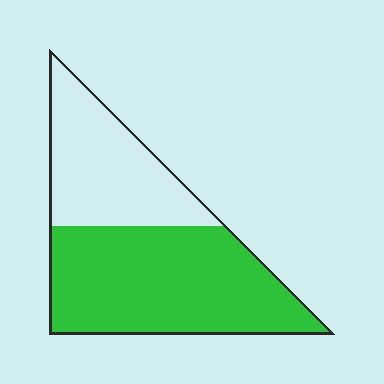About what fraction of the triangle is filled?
About five eighths (5/8).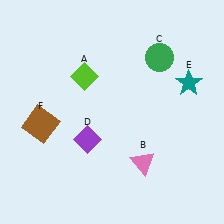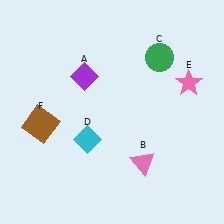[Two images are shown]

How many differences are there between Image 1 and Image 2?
There are 3 differences between the two images.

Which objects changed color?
A changed from lime to purple. D changed from purple to cyan. E changed from teal to pink.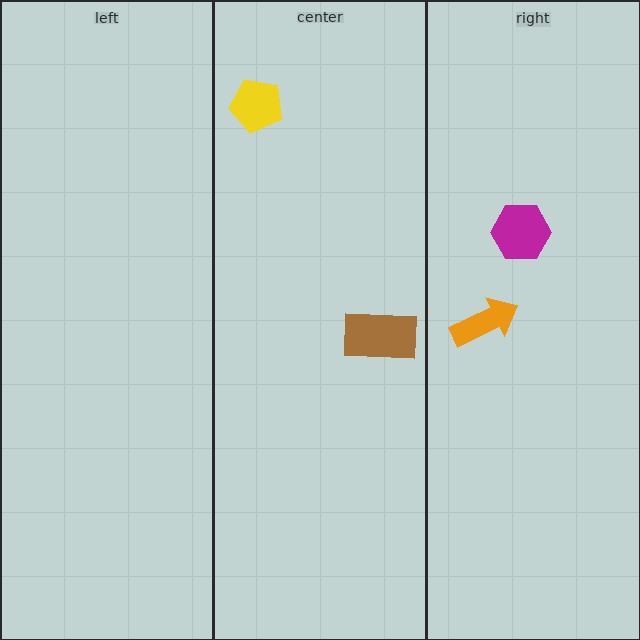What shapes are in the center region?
The brown rectangle, the yellow pentagon.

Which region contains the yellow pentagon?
The center region.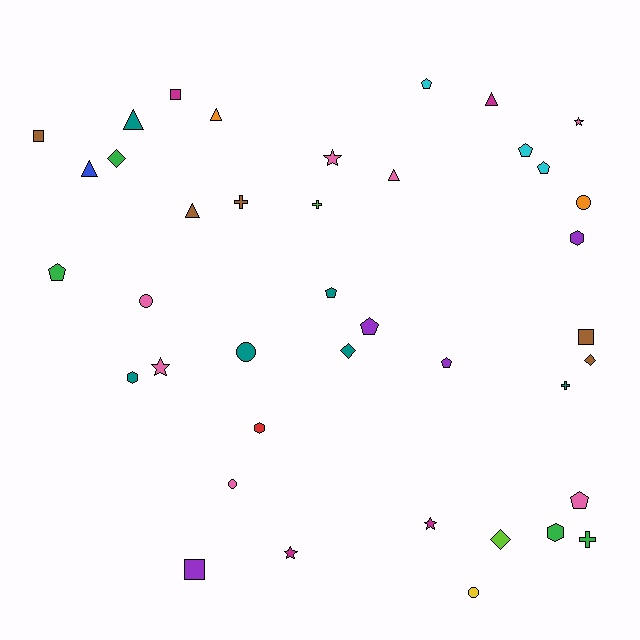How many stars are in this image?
There are 5 stars.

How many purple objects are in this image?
There are 4 purple objects.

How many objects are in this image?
There are 40 objects.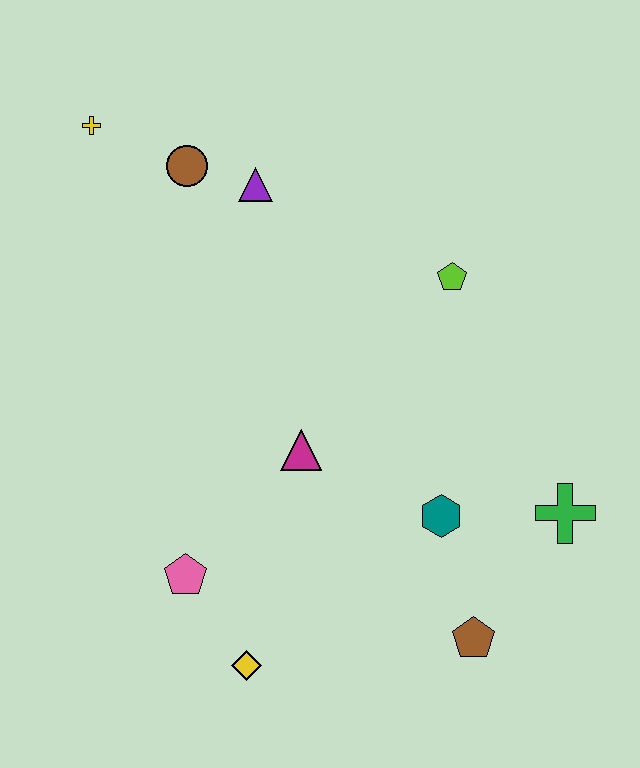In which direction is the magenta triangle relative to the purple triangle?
The magenta triangle is below the purple triangle.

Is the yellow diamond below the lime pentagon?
Yes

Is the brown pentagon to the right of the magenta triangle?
Yes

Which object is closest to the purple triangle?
The brown circle is closest to the purple triangle.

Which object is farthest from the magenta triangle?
The yellow cross is farthest from the magenta triangle.